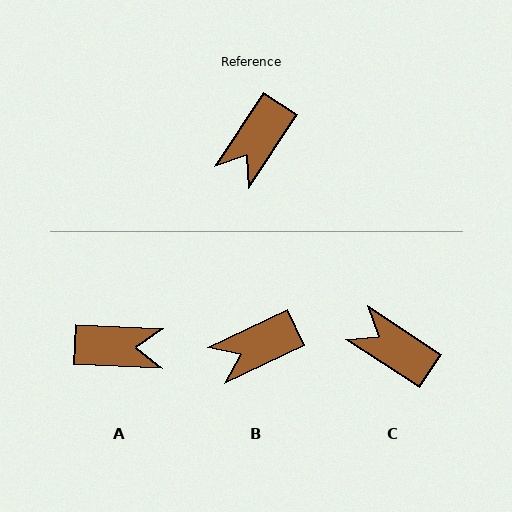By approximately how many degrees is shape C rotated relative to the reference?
Approximately 90 degrees clockwise.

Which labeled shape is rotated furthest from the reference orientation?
A, about 121 degrees away.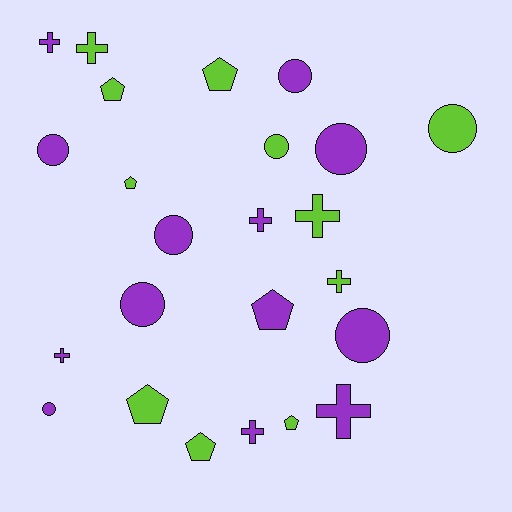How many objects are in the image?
There are 24 objects.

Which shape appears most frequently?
Circle, with 9 objects.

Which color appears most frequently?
Purple, with 13 objects.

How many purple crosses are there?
There are 5 purple crosses.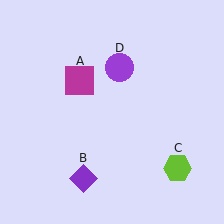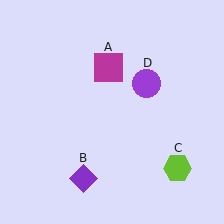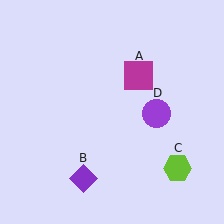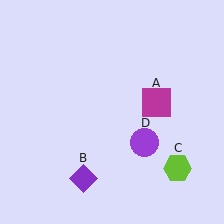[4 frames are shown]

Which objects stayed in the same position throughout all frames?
Purple diamond (object B) and lime hexagon (object C) remained stationary.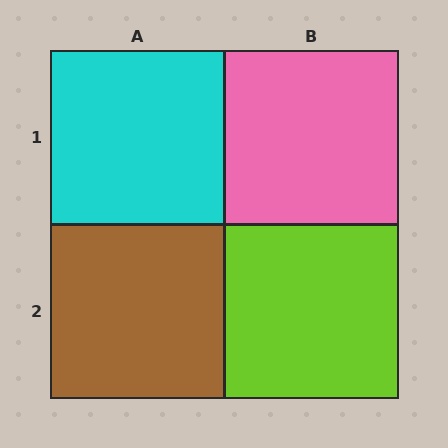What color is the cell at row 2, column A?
Brown.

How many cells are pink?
1 cell is pink.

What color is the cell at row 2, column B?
Lime.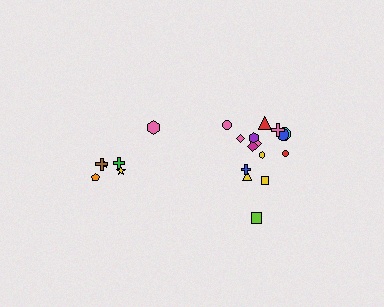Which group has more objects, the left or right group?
The right group.